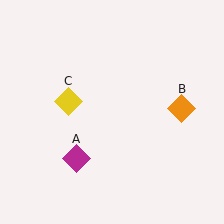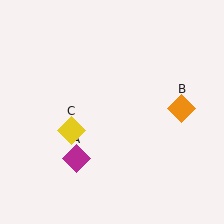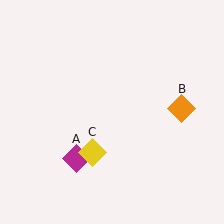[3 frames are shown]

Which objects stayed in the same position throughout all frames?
Magenta diamond (object A) and orange diamond (object B) remained stationary.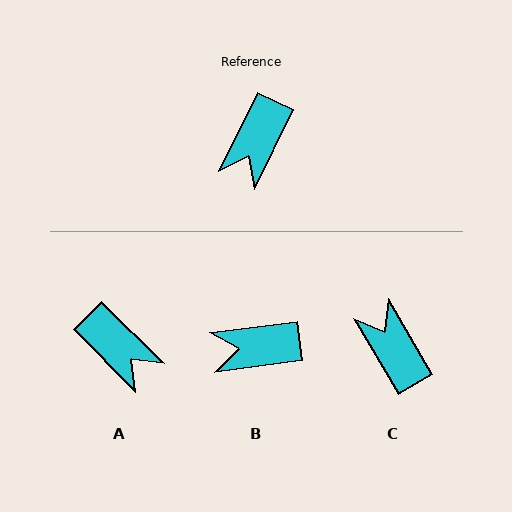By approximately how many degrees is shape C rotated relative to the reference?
Approximately 124 degrees clockwise.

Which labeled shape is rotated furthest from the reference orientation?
C, about 124 degrees away.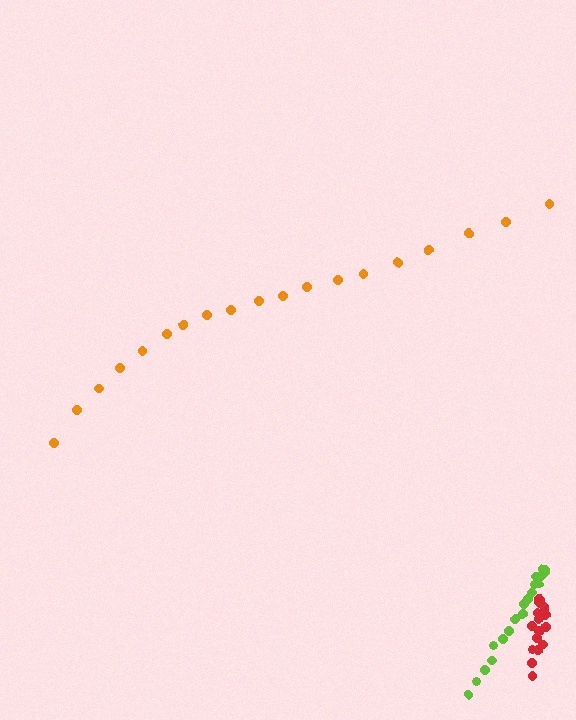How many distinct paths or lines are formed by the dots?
There are 3 distinct paths.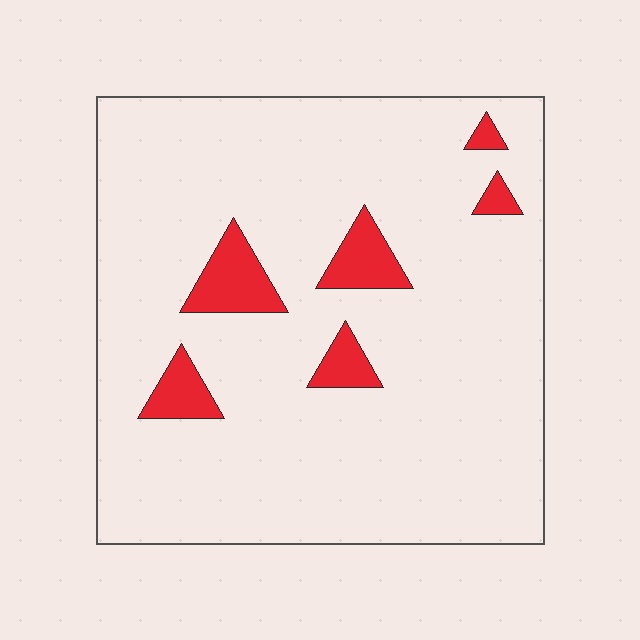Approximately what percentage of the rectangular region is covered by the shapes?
Approximately 10%.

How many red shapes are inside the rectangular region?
6.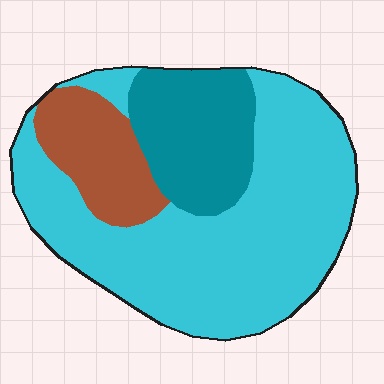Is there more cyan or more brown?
Cyan.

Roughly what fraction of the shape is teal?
Teal takes up about one fifth (1/5) of the shape.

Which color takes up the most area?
Cyan, at roughly 65%.